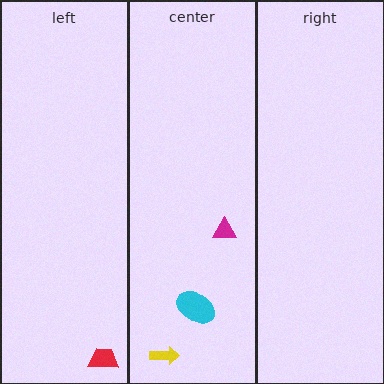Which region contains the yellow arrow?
The center region.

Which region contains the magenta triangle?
The center region.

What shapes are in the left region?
The red trapezoid.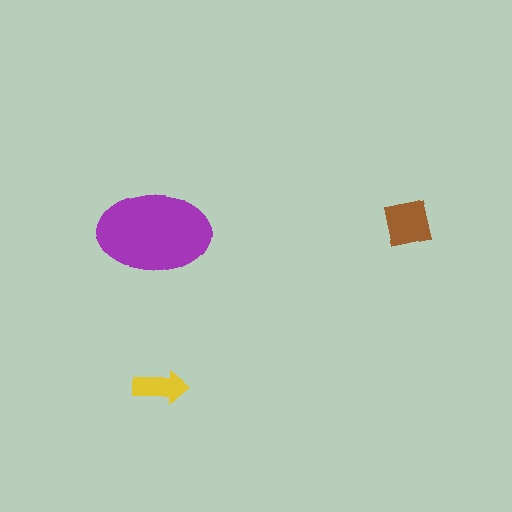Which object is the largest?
The purple ellipse.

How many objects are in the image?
There are 3 objects in the image.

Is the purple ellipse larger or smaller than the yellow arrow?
Larger.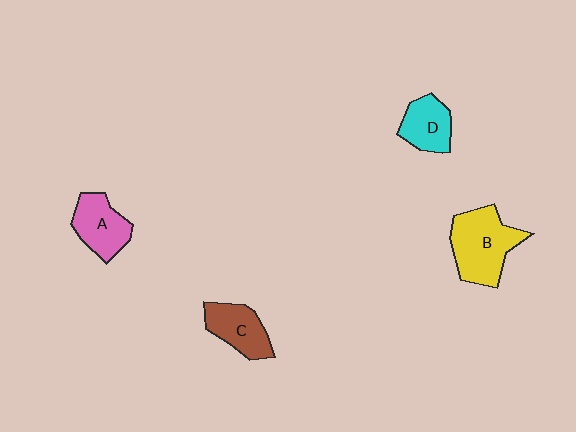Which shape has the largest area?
Shape B (yellow).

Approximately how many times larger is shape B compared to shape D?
Approximately 1.7 times.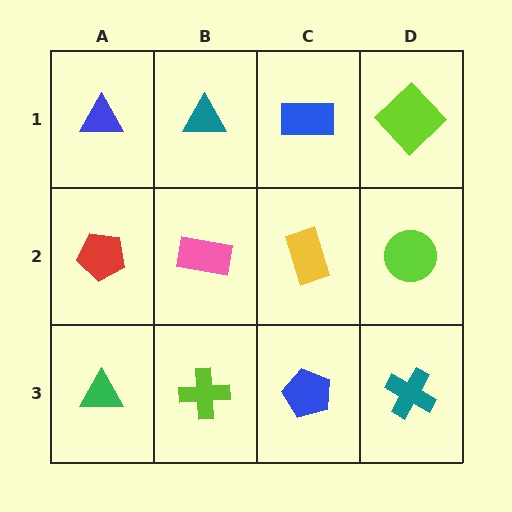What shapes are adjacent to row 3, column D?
A lime circle (row 2, column D), a blue pentagon (row 3, column C).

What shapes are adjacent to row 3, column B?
A pink rectangle (row 2, column B), a green triangle (row 3, column A), a blue pentagon (row 3, column C).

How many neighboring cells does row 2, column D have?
3.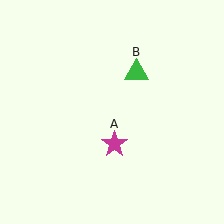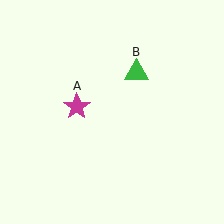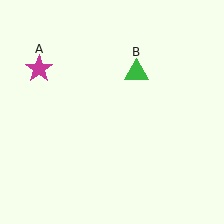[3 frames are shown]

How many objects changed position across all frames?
1 object changed position: magenta star (object A).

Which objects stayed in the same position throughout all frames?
Green triangle (object B) remained stationary.